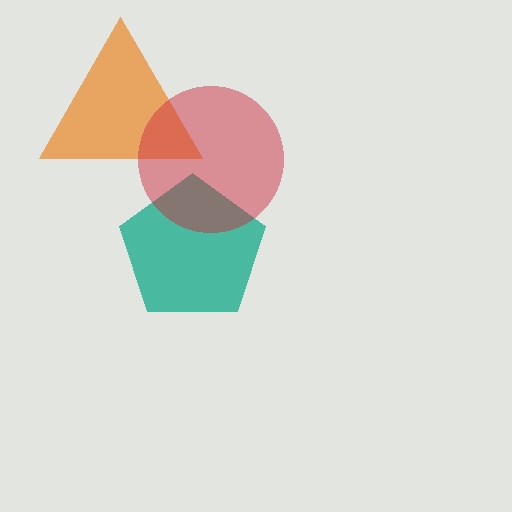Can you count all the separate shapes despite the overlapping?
Yes, there are 3 separate shapes.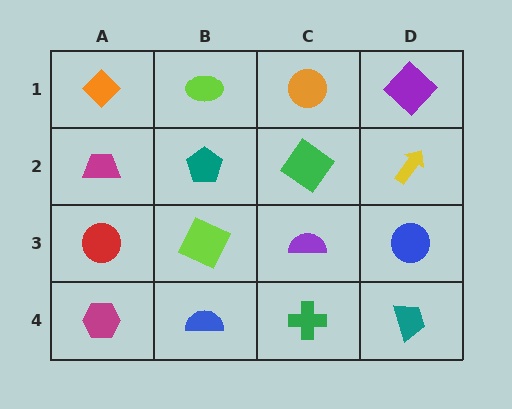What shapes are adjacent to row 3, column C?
A green diamond (row 2, column C), a green cross (row 4, column C), a lime square (row 3, column B), a blue circle (row 3, column D).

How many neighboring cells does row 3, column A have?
3.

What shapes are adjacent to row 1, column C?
A green diamond (row 2, column C), a lime ellipse (row 1, column B), a purple diamond (row 1, column D).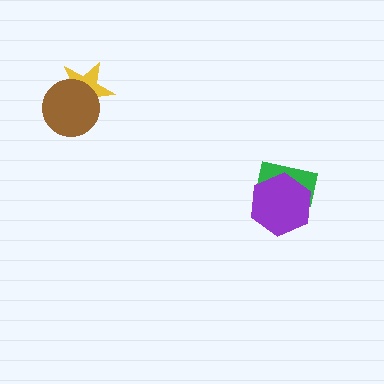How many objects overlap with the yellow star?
1 object overlaps with the yellow star.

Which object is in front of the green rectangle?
The purple hexagon is in front of the green rectangle.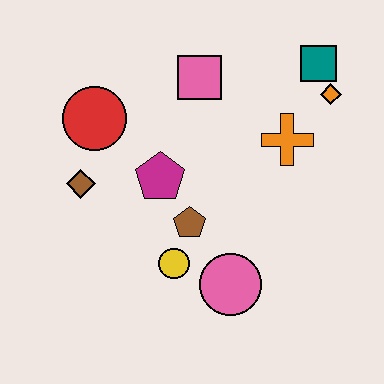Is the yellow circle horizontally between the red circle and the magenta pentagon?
No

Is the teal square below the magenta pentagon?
No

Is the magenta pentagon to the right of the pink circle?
No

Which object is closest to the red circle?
The brown diamond is closest to the red circle.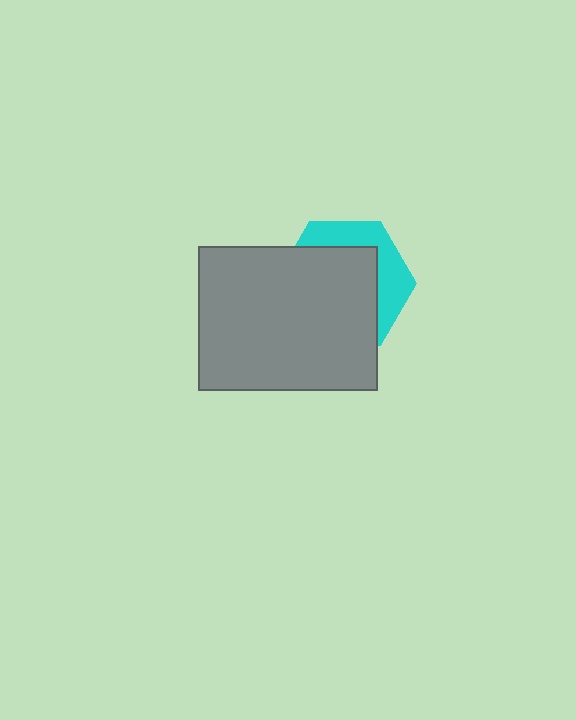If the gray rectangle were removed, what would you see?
You would see the complete cyan hexagon.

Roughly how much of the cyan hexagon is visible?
A small part of it is visible (roughly 33%).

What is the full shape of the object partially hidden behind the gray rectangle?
The partially hidden object is a cyan hexagon.